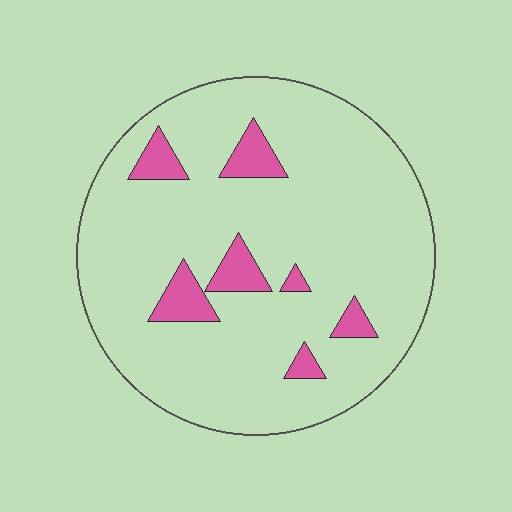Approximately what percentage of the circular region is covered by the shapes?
Approximately 10%.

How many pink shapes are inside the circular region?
7.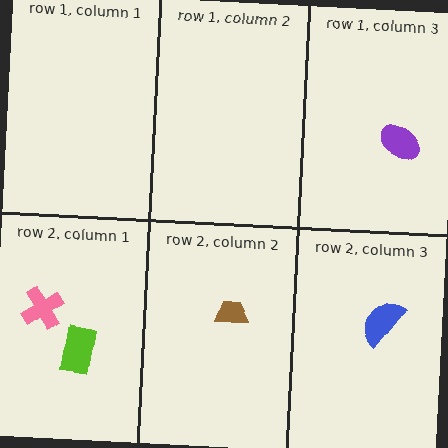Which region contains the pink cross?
The row 2, column 1 region.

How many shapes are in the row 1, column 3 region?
1.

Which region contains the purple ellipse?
The row 1, column 3 region.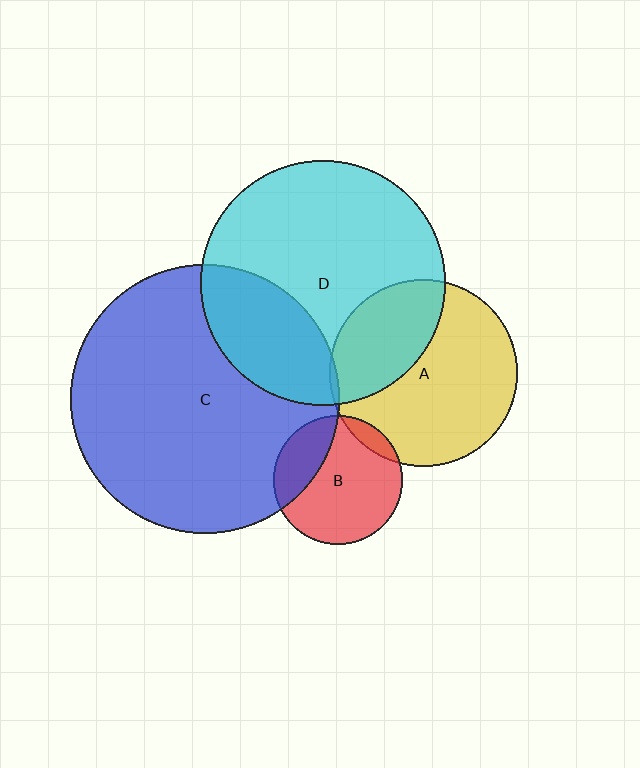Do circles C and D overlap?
Yes.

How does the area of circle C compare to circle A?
Approximately 2.1 times.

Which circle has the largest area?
Circle C (blue).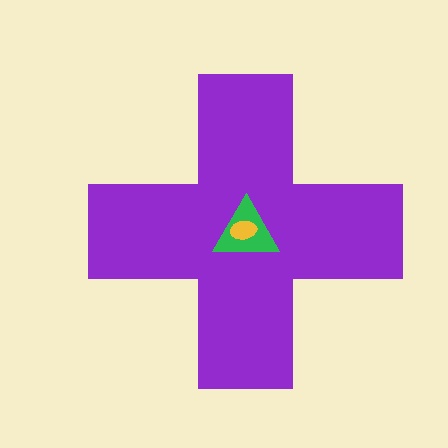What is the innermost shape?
The yellow ellipse.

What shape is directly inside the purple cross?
The green triangle.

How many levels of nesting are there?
3.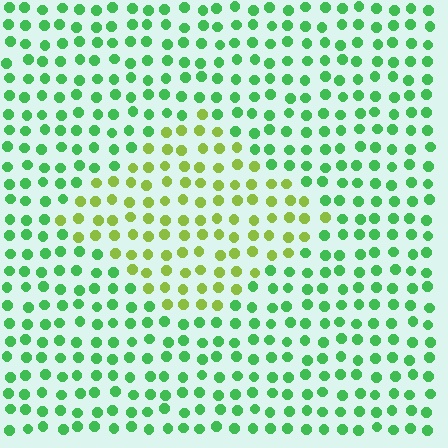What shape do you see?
I see a diamond.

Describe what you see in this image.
The image is filled with small green elements in a uniform arrangement. A diamond-shaped region is visible where the elements are tinted to a slightly different hue, forming a subtle color boundary.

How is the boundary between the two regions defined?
The boundary is defined purely by a slight shift in hue (about 44 degrees). Spacing, size, and orientation are identical on both sides.